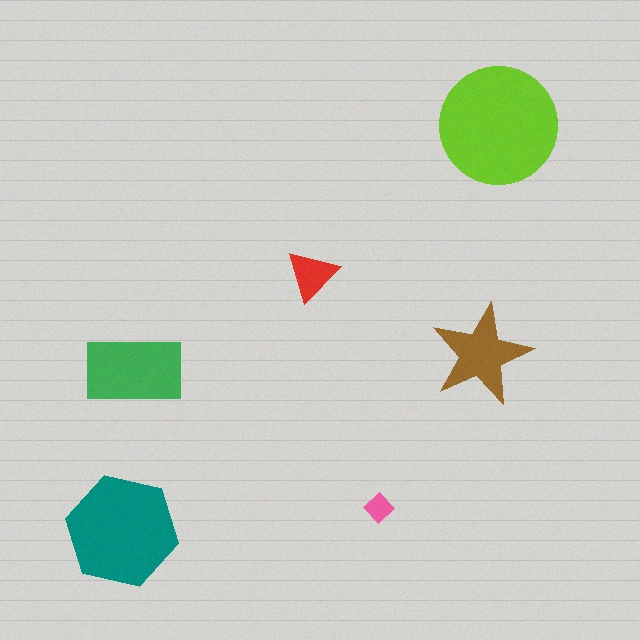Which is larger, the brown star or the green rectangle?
The green rectangle.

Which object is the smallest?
The pink diamond.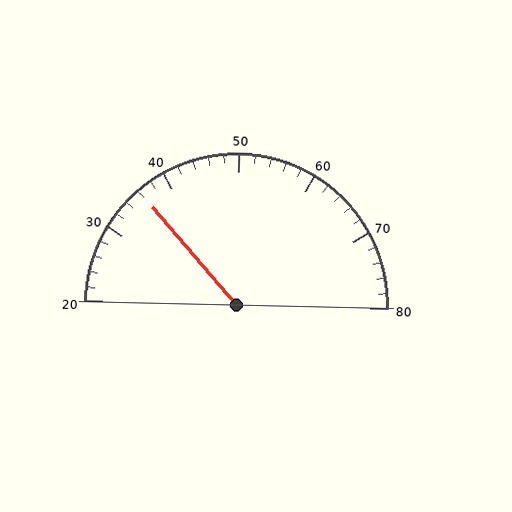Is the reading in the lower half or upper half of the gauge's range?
The reading is in the lower half of the range (20 to 80).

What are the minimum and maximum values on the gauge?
The gauge ranges from 20 to 80.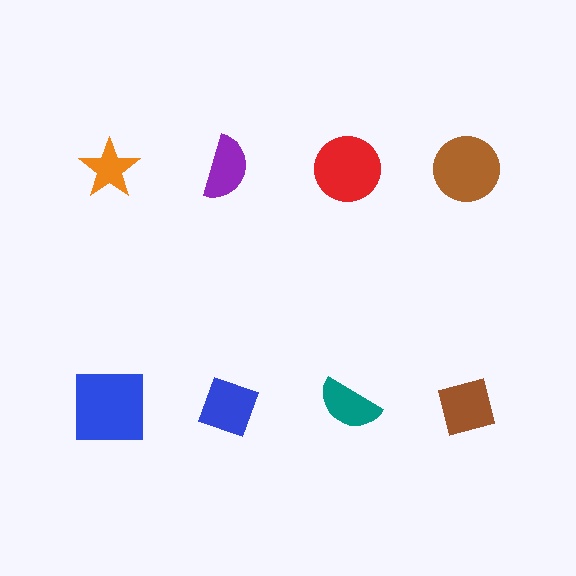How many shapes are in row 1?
4 shapes.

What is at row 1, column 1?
An orange star.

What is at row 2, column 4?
A brown square.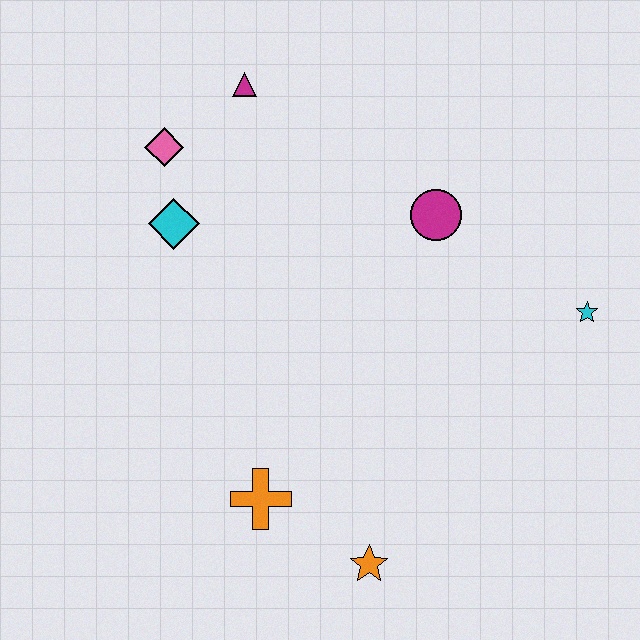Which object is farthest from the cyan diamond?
The cyan star is farthest from the cyan diamond.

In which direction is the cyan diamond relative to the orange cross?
The cyan diamond is above the orange cross.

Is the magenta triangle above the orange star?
Yes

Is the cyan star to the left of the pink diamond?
No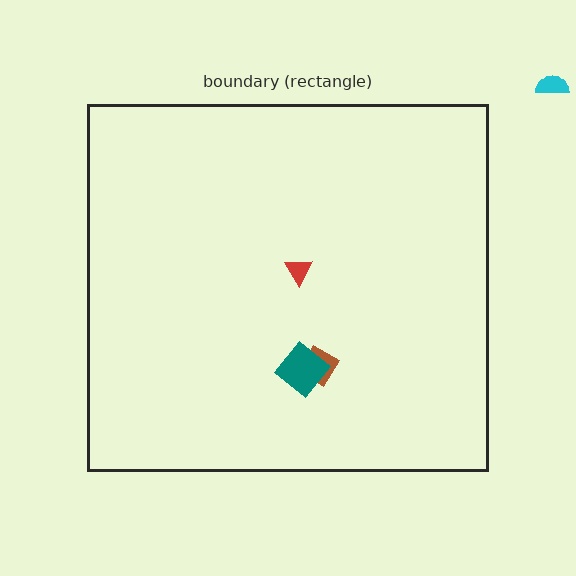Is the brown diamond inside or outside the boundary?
Inside.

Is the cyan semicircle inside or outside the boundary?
Outside.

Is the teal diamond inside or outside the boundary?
Inside.